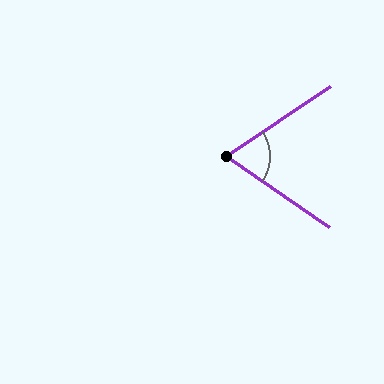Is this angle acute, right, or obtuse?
It is acute.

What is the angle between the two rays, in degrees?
Approximately 69 degrees.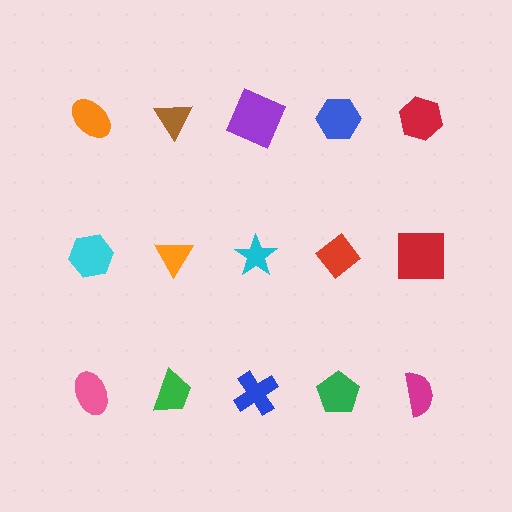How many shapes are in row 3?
5 shapes.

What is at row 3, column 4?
A green pentagon.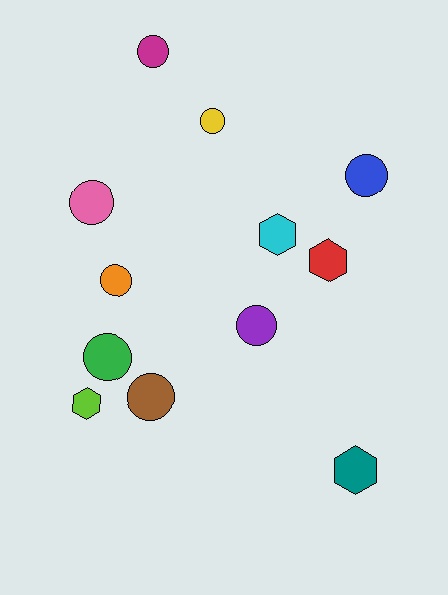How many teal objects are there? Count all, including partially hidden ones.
There is 1 teal object.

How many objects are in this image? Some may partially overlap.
There are 12 objects.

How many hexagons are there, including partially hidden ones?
There are 4 hexagons.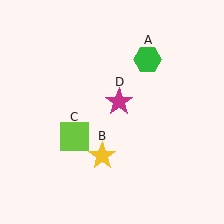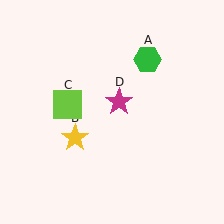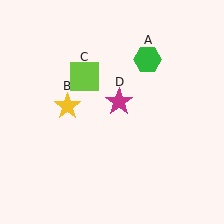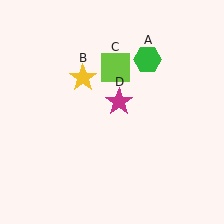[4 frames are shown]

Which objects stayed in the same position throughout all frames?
Green hexagon (object A) and magenta star (object D) remained stationary.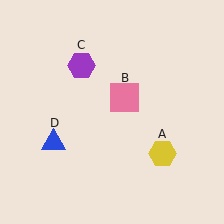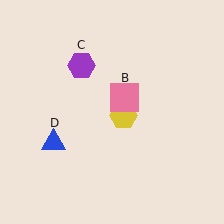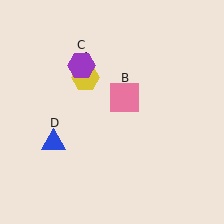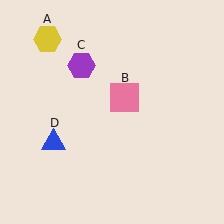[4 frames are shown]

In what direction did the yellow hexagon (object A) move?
The yellow hexagon (object A) moved up and to the left.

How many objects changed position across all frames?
1 object changed position: yellow hexagon (object A).